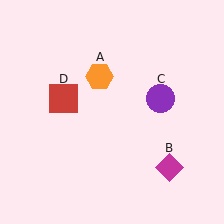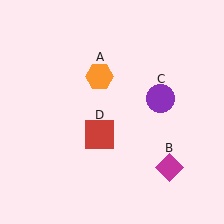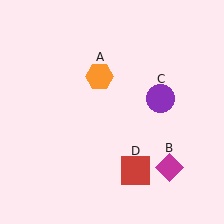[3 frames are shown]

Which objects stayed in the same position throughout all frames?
Orange hexagon (object A) and magenta diamond (object B) and purple circle (object C) remained stationary.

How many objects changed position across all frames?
1 object changed position: red square (object D).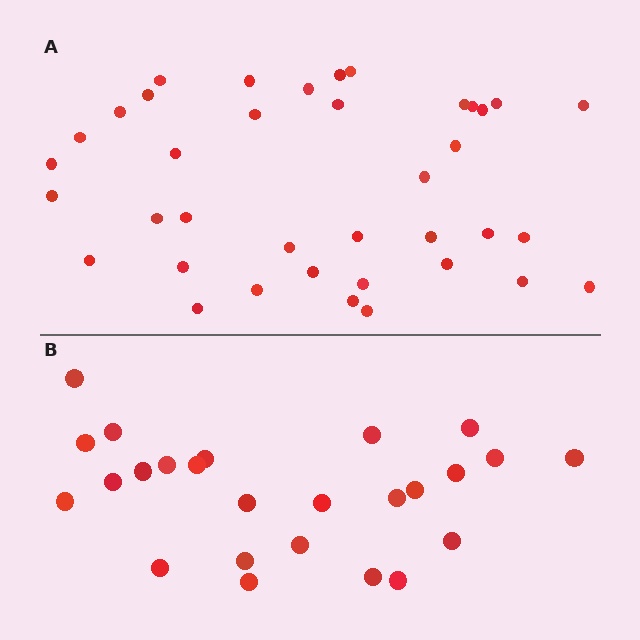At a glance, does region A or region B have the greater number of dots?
Region A (the top region) has more dots.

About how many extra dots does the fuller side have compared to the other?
Region A has approximately 15 more dots than region B.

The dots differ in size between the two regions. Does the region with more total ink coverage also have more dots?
No. Region B has more total ink coverage because its dots are larger, but region A actually contains more individual dots. Total area can be misleading — the number of items is what matters here.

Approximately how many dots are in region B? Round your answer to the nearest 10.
About 20 dots. (The exact count is 25, which rounds to 20.)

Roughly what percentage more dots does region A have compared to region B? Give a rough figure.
About 50% more.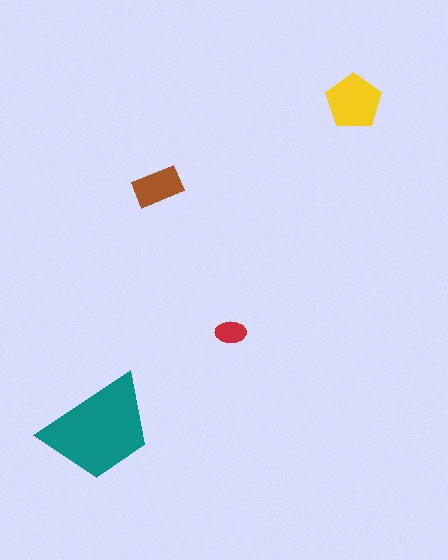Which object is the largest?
The teal trapezoid.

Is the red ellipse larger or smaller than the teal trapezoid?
Smaller.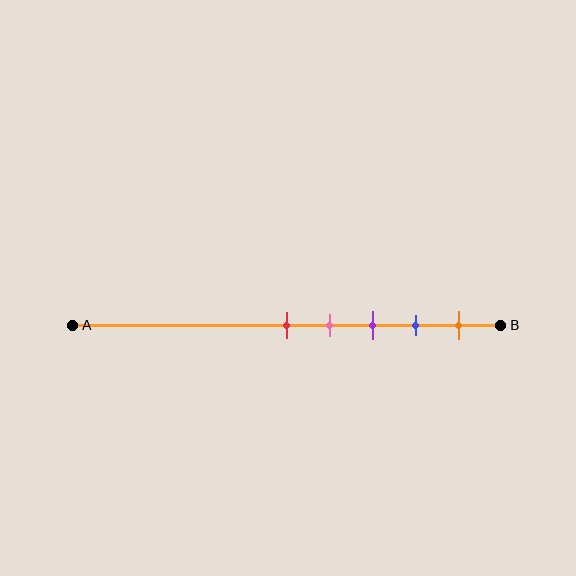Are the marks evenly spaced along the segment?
Yes, the marks are approximately evenly spaced.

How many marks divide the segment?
There are 5 marks dividing the segment.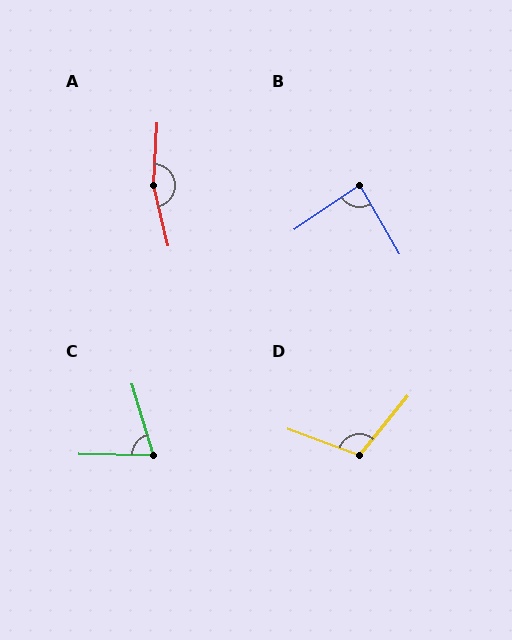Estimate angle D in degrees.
Approximately 109 degrees.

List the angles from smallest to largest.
C (72°), B (85°), D (109°), A (163°).